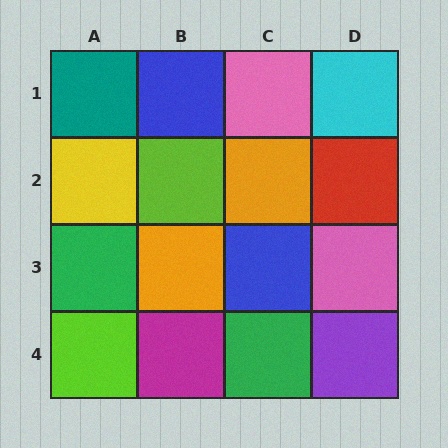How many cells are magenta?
1 cell is magenta.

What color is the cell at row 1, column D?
Cyan.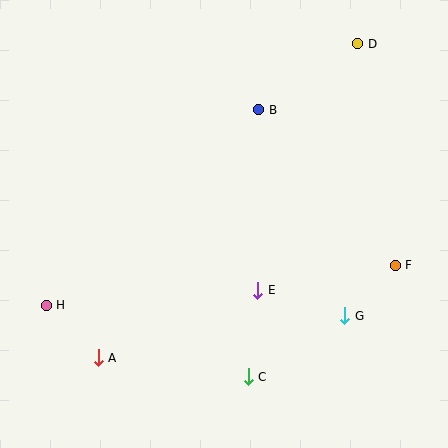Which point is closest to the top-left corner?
Point B is closest to the top-left corner.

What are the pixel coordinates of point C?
Point C is at (248, 377).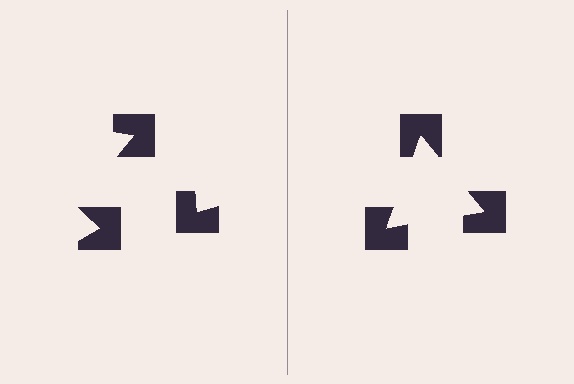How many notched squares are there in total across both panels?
6 — 3 on each side.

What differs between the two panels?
The notched squares are positioned identically on both sides; only the wedge orientations differ. On the right they align to a triangle; on the left they are misaligned.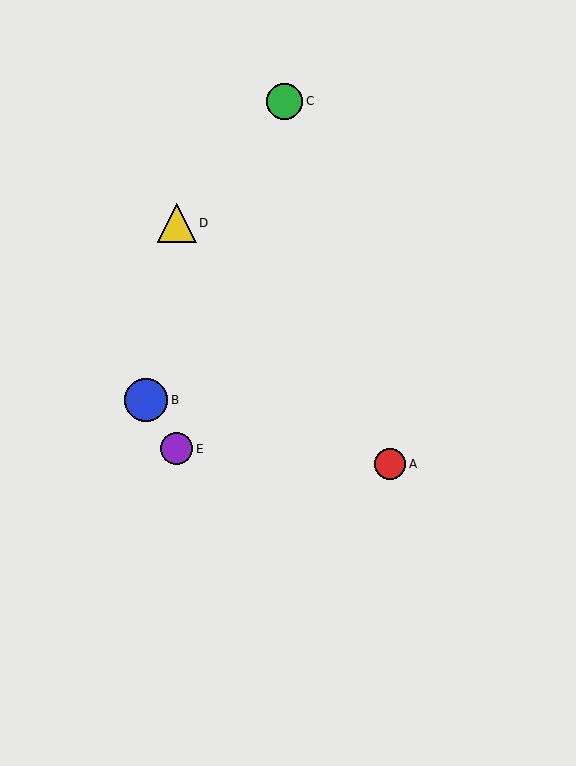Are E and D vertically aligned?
Yes, both are at x≈177.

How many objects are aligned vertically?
2 objects (D, E) are aligned vertically.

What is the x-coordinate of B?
Object B is at x≈146.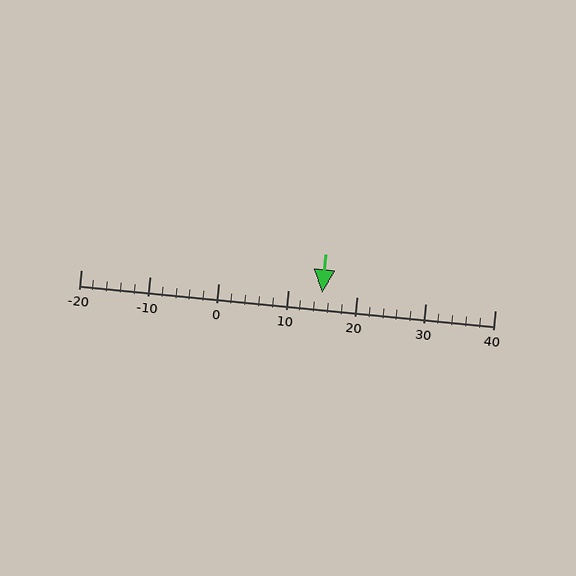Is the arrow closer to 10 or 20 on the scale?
The arrow is closer to 20.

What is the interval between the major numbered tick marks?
The major tick marks are spaced 10 units apart.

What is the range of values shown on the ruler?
The ruler shows values from -20 to 40.